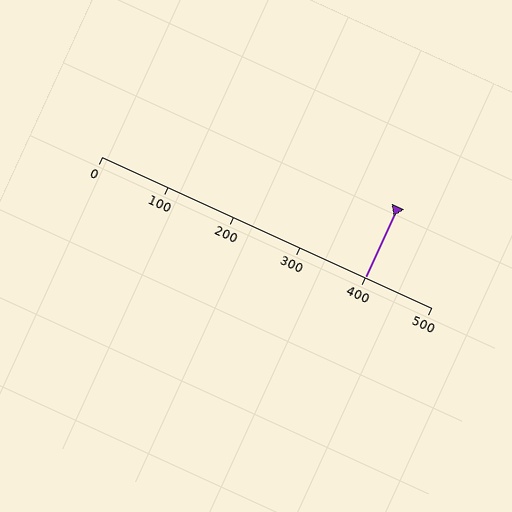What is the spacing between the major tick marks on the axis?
The major ticks are spaced 100 apart.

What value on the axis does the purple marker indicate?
The marker indicates approximately 400.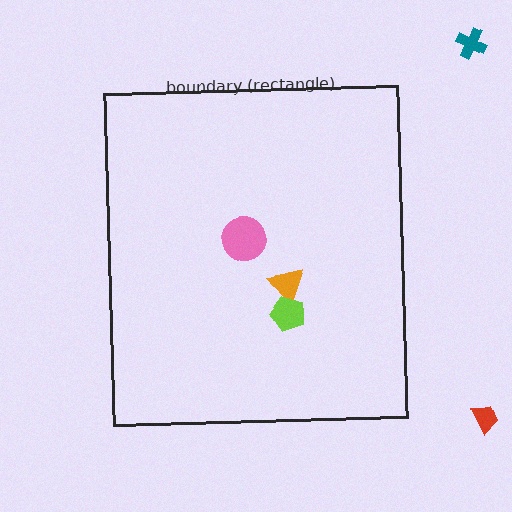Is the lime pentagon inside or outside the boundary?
Inside.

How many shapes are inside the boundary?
3 inside, 2 outside.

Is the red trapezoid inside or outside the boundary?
Outside.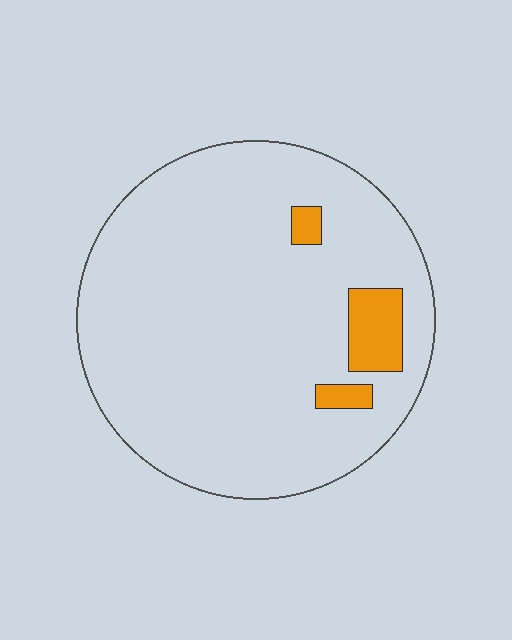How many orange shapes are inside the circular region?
3.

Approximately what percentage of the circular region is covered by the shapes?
Approximately 5%.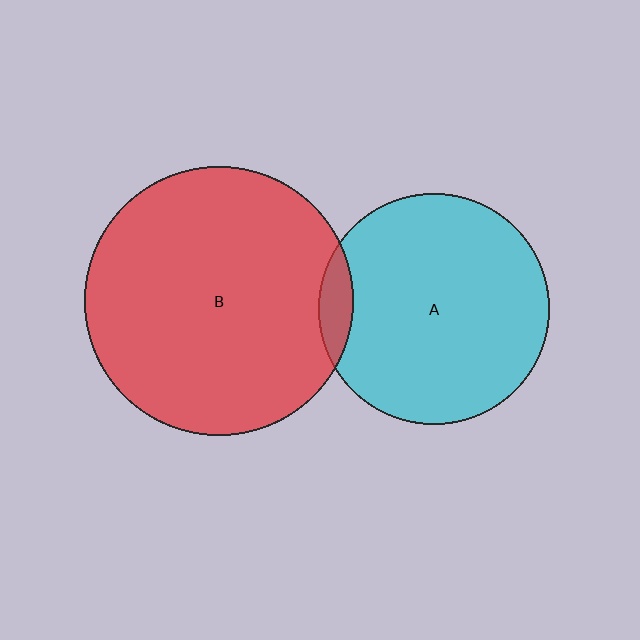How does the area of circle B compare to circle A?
Approximately 1.4 times.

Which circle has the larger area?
Circle B (red).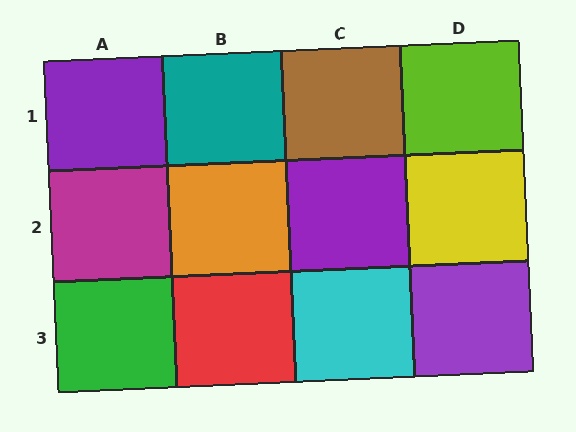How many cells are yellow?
1 cell is yellow.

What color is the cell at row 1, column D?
Lime.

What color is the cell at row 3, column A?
Green.